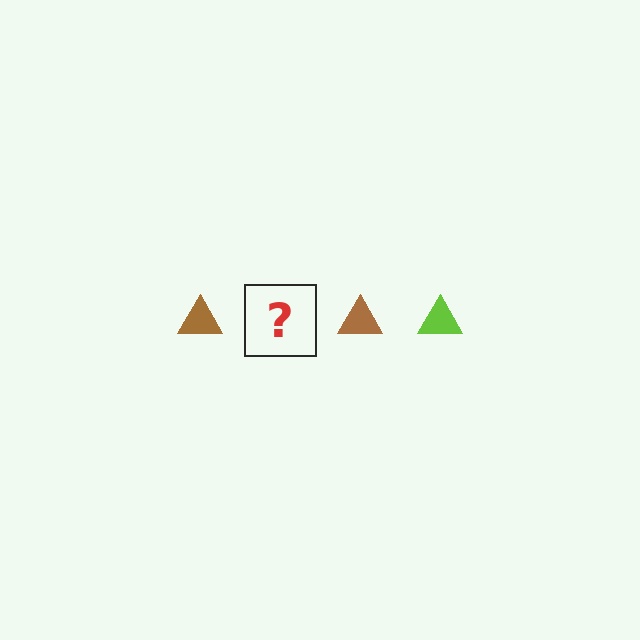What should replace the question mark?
The question mark should be replaced with a lime triangle.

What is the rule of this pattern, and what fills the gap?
The rule is that the pattern cycles through brown, lime triangles. The gap should be filled with a lime triangle.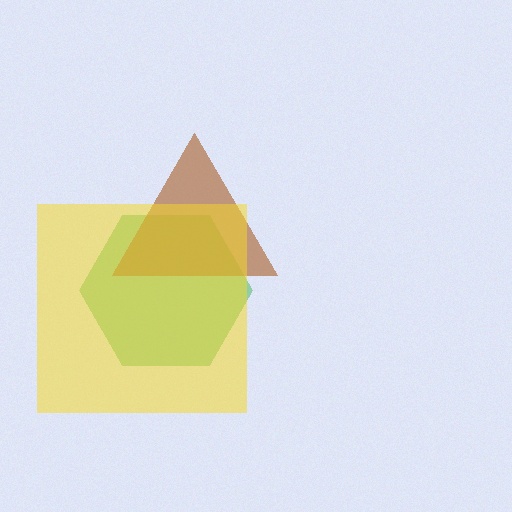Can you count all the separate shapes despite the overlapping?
Yes, there are 3 separate shapes.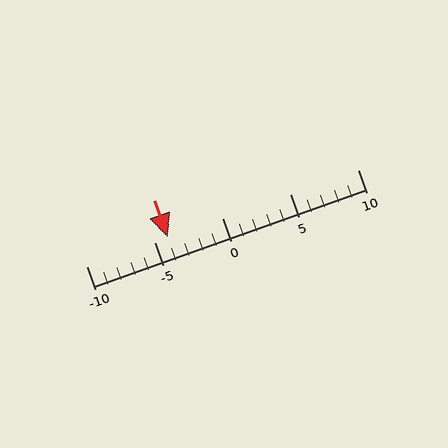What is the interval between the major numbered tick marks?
The major tick marks are spaced 5 units apart.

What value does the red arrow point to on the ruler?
The red arrow points to approximately -4.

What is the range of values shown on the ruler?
The ruler shows values from -10 to 10.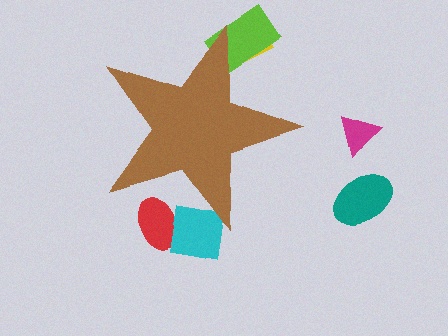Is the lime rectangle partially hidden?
Yes, the lime rectangle is partially hidden behind the brown star.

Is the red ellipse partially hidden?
Yes, the red ellipse is partially hidden behind the brown star.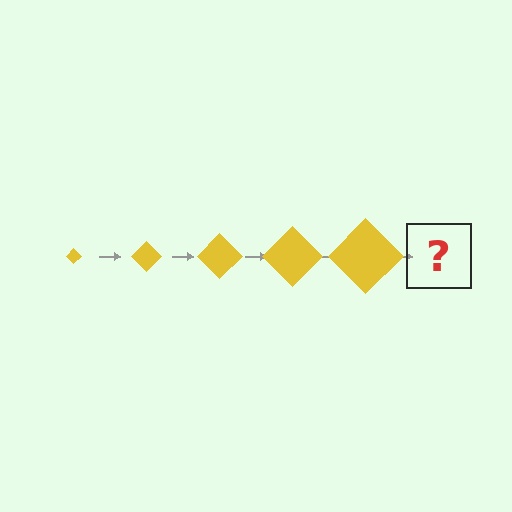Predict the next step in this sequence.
The next step is a yellow diamond, larger than the previous one.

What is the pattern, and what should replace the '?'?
The pattern is that the diamond gets progressively larger each step. The '?' should be a yellow diamond, larger than the previous one.